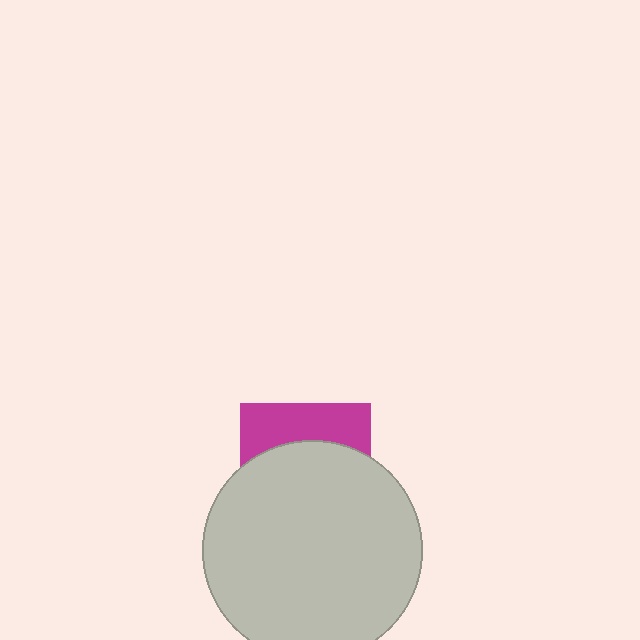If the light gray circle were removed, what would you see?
You would see the complete magenta square.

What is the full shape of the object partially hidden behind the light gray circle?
The partially hidden object is a magenta square.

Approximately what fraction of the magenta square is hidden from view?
Roughly 66% of the magenta square is hidden behind the light gray circle.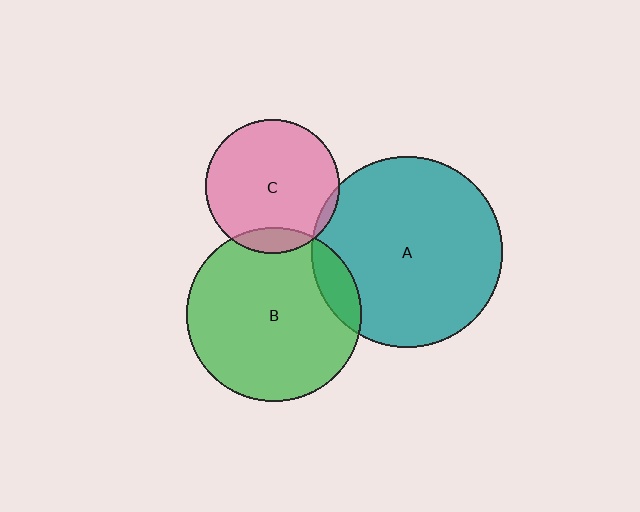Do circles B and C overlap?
Yes.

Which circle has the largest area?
Circle A (teal).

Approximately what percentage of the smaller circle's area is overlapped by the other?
Approximately 10%.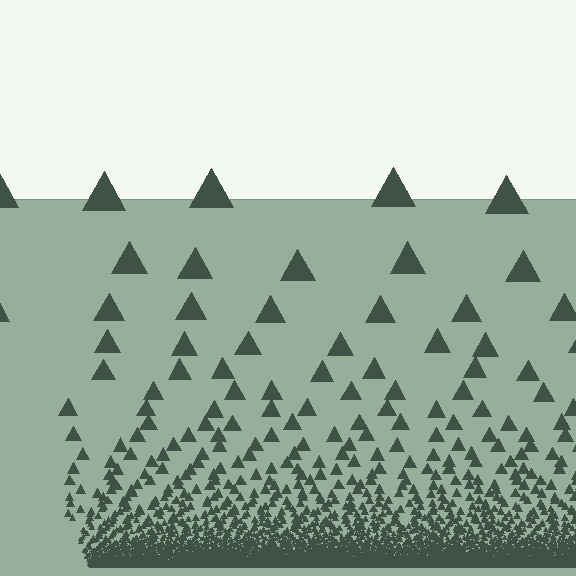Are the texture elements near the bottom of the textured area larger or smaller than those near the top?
Smaller. The gradient is inverted — elements near the bottom are smaller and denser.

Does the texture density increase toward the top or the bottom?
Density increases toward the bottom.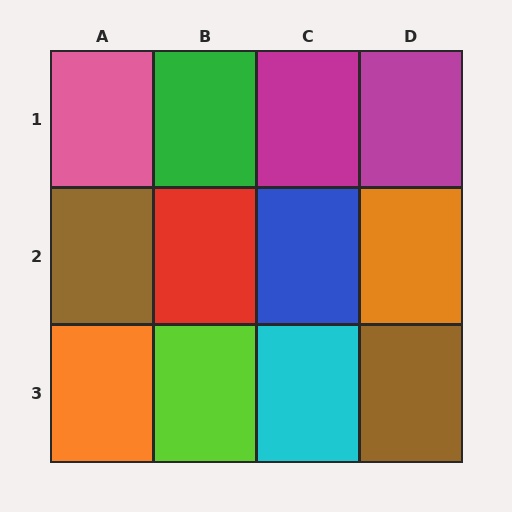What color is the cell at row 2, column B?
Red.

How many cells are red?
1 cell is red.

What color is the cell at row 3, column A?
Orange.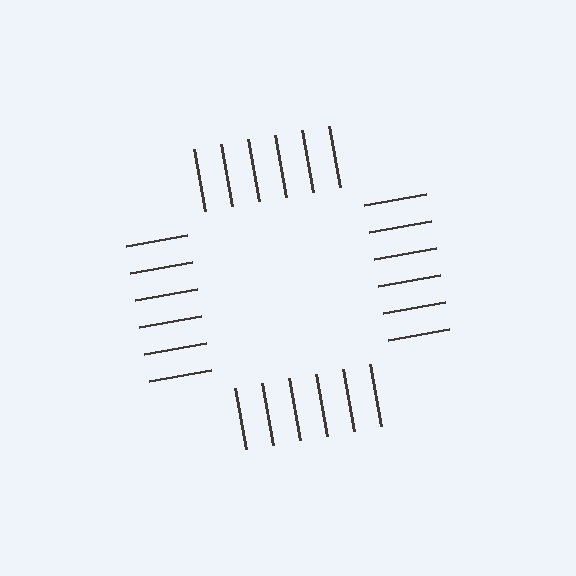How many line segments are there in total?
24 — 6 along each of the 4 edges.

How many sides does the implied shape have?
4 sides — the line-ends trace a square.